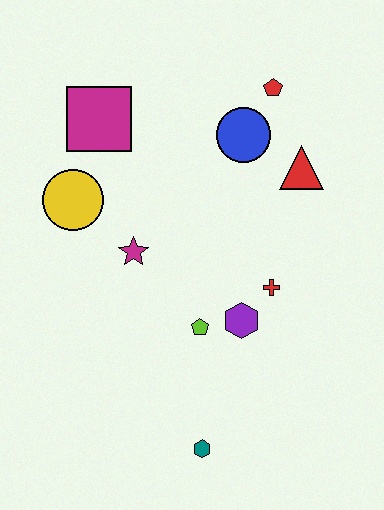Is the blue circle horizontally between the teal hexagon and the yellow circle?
No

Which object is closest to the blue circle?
The red pentagon is closest to the blue circle.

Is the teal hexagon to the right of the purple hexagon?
No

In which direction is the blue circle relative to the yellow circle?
The blue circle is to the right of the yellow circle.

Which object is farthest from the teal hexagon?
The red pentagon is farthest from the teal hexagon.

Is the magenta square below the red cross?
No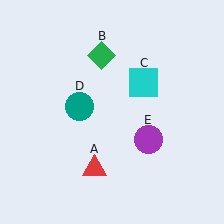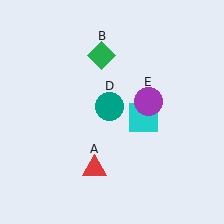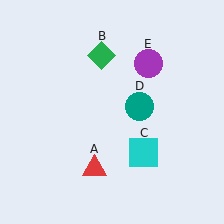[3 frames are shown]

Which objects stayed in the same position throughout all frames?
Red triangle (object A) and green diamond (object B) remained stationary.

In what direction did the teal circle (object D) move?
The teal circle (object D) moved right.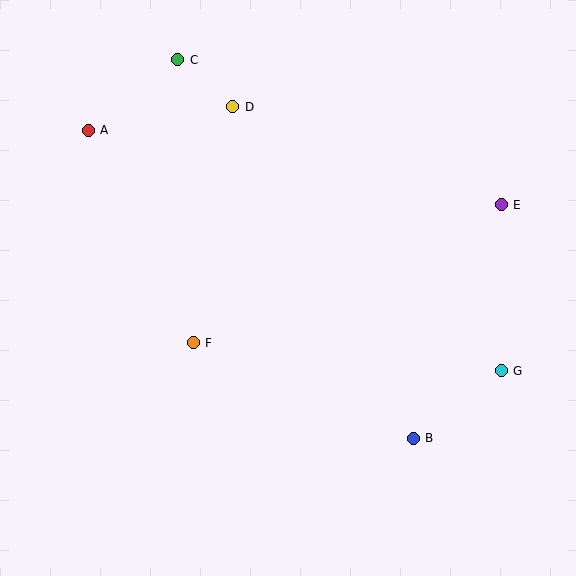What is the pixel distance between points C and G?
The distance between C and G is 449 pixels.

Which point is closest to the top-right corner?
Point E is closest to the top-right corner.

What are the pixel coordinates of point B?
Point B is at (413, 438).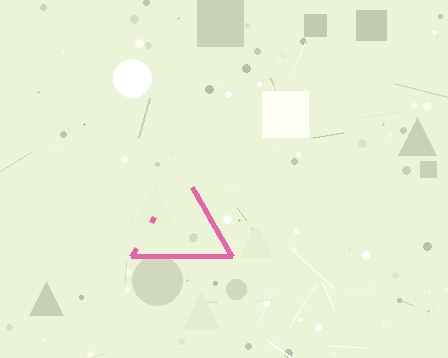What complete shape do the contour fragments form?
The contour fragments form a triangle.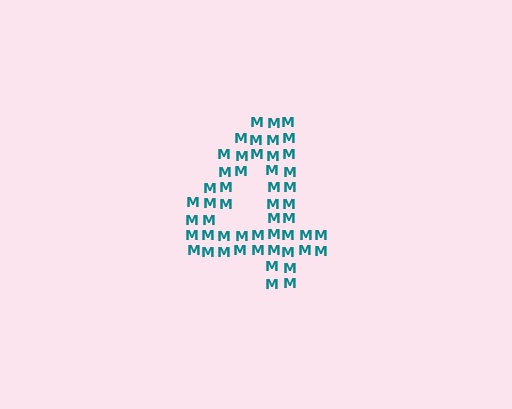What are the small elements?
The small elements are letter M's.